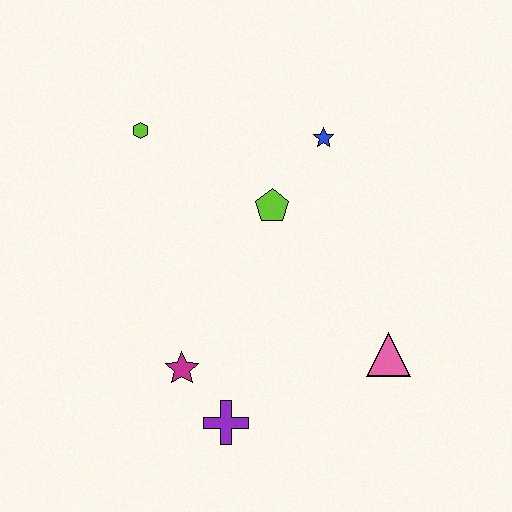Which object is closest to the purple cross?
The magenta star is closest to the purple cross.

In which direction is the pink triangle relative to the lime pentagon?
The pink triangle is below the lime pentagon.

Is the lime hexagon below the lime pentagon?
No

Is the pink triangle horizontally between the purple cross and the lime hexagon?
No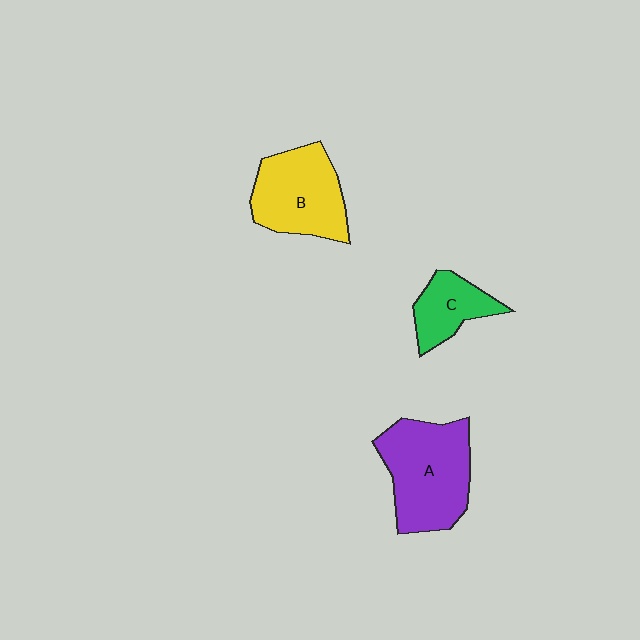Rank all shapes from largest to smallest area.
From largest to smallest: A (purple), B (yellow), C (green).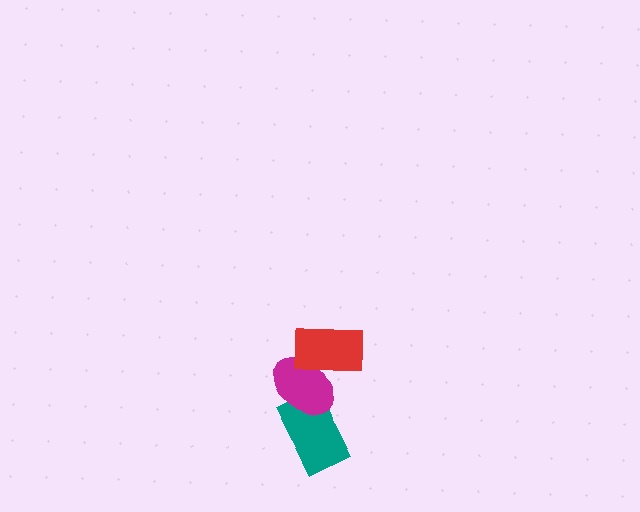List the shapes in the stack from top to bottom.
From top to bottom: the red rectangle, the magenta ellipse, the teal rectangle.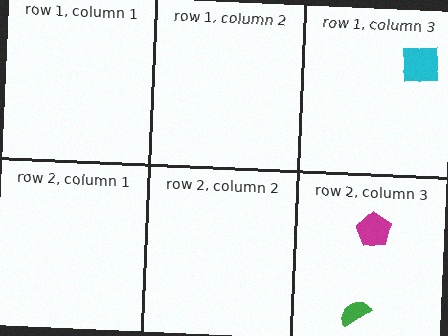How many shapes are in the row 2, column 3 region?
2.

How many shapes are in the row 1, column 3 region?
1.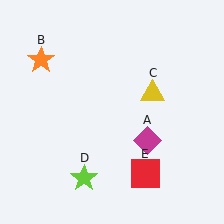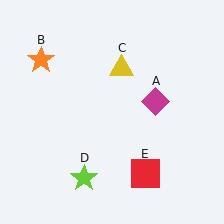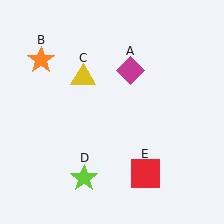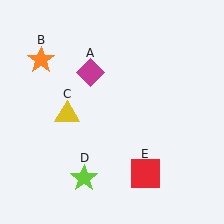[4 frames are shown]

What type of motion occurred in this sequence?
The magenta diamond (object A), yellow triangle (object C) rotated counterclockwise around the center of the scene.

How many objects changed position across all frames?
2 objects changed position: magenta diamond (object A), yellow triangle (object C).